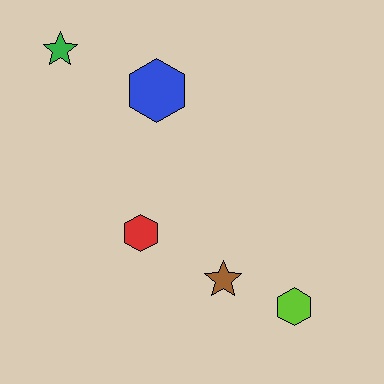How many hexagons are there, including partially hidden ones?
There are 3 hexagons.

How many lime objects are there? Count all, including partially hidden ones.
There is 1 lime object.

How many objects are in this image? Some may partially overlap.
There are 5 objects.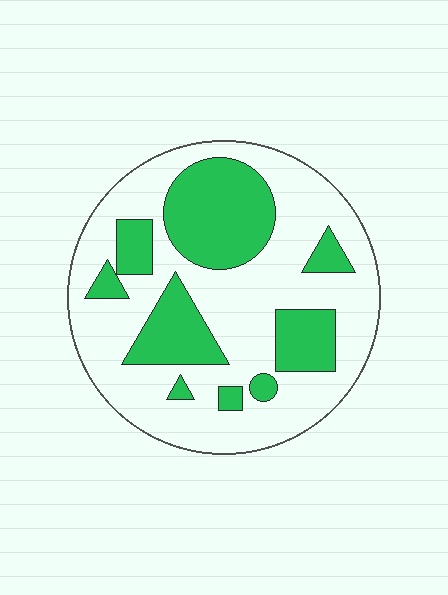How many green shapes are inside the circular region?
9.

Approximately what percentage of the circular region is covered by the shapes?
Approximately 30%.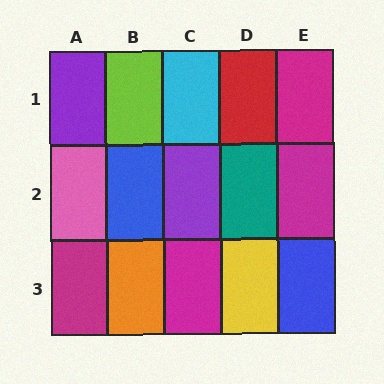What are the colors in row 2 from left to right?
Pink, blue, purple, teal, magenta.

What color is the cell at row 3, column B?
Orange.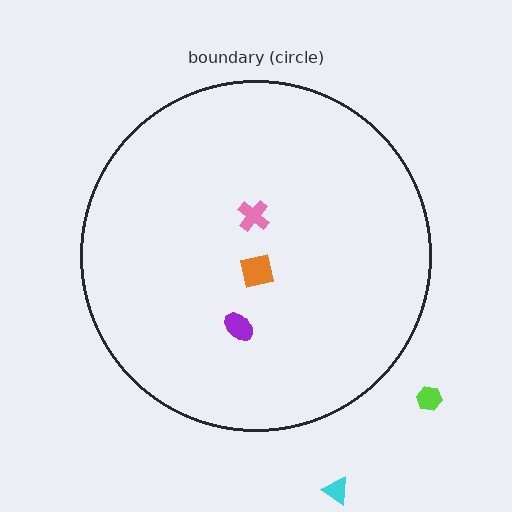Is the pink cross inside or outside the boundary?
Inside.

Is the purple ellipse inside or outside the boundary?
Inside.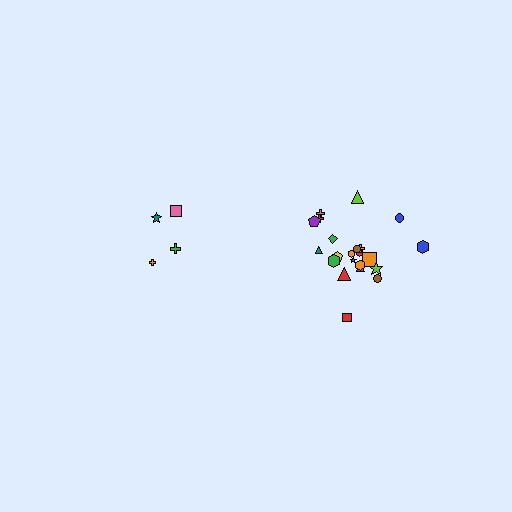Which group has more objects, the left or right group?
The right group.